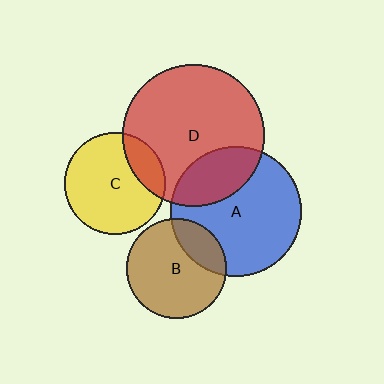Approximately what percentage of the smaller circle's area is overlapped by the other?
Approximately 25%.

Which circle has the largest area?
Circle D (red).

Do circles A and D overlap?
Yes.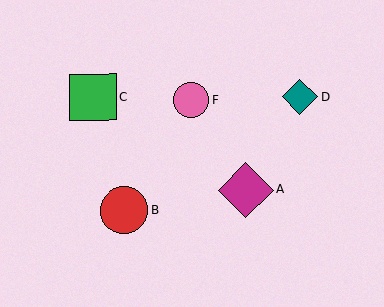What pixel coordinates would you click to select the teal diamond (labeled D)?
Click at (300, 97) to select the teal diamond D.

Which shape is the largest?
The magenta diamond (labeled A) is the largest.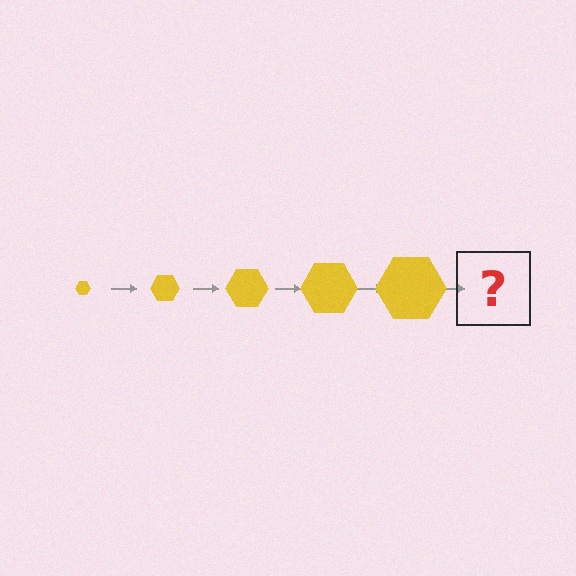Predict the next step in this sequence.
The next step is a yellow hexagon, larger than the previous one.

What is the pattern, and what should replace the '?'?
The pattern is that the hexagon gets progressively larger each step. The '?' should be a yellow hexagon, larger than the previous one.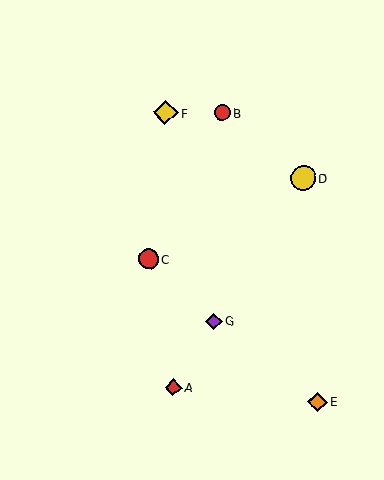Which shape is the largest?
The yellow circle (labeled D) is the largest.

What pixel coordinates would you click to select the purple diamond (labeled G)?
Click at (214, 321) to select the purple diamond G.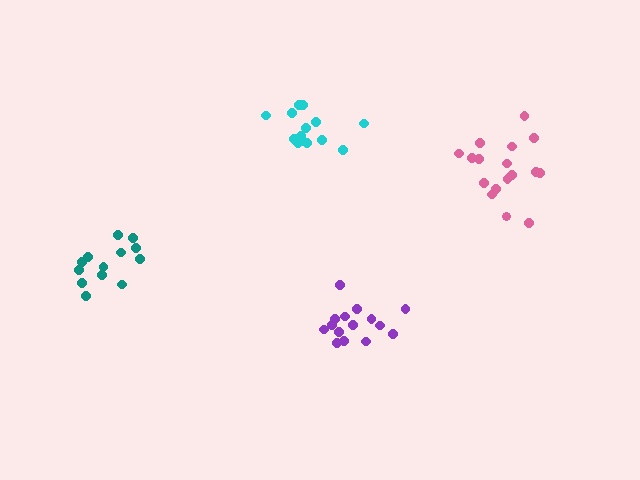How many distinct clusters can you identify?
There are 4 distinct clusters.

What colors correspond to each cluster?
The clusters are colored: pink, purple, teal, cyan.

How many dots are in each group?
Group 1: 17 dots, Group 2: 15 dots, Group 3: 13 dots, Group 4: 14 dots (59 total).